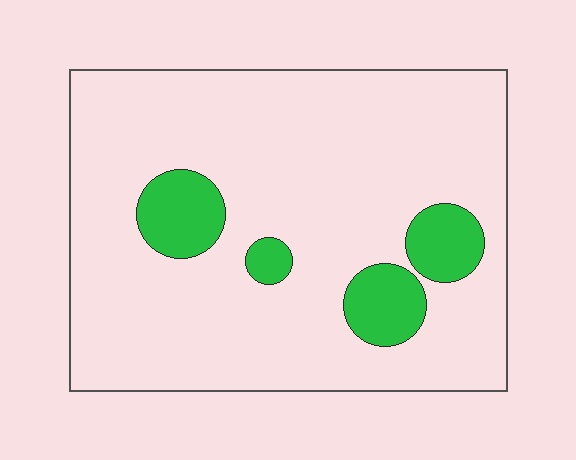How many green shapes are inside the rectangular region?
4.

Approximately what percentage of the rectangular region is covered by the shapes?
Approximately 15%.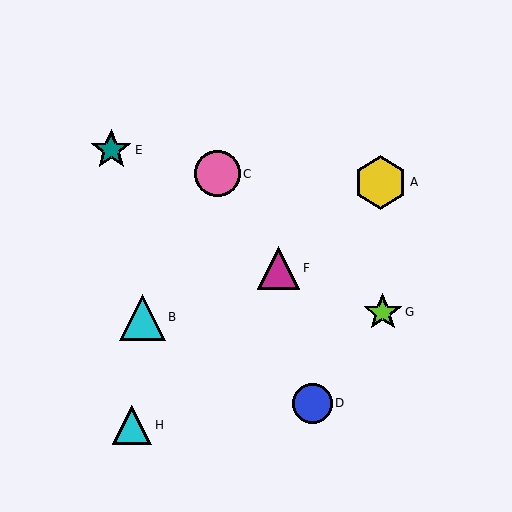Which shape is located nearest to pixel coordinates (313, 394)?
The blue circle (labeled D) at (313, 403) is nearest to that location.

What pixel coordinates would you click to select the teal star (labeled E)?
Click at (111, 150) to select the teal star E.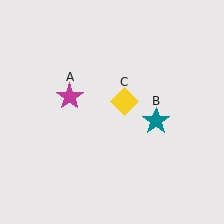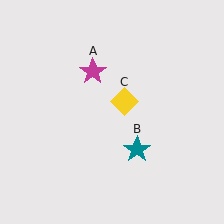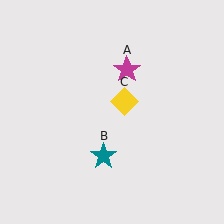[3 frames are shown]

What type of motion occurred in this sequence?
The magenta star (object A), teal star (object B) rotated clockwise around the center of the scene.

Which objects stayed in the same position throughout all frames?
Yellow diamond (object C) remained stationary.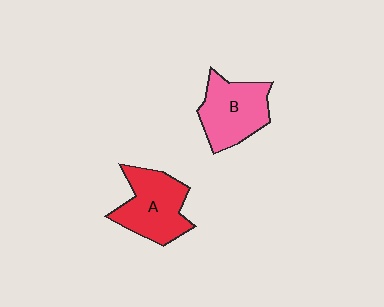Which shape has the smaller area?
Shape B (pink).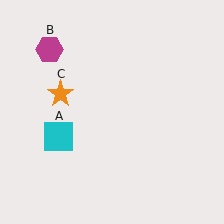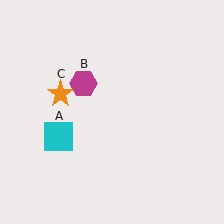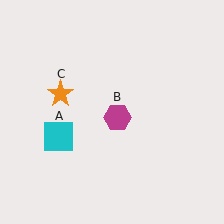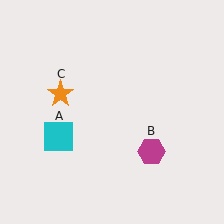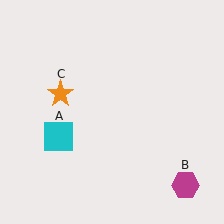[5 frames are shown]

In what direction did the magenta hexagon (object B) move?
The magenta hexagon (object B) moved down and to the right.